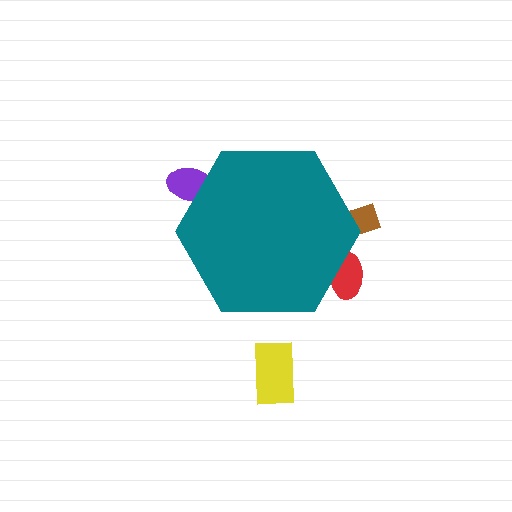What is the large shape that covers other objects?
A teal hexagon.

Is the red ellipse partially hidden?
Yes, the red ellipse is partially hidden behind the teal hexagon.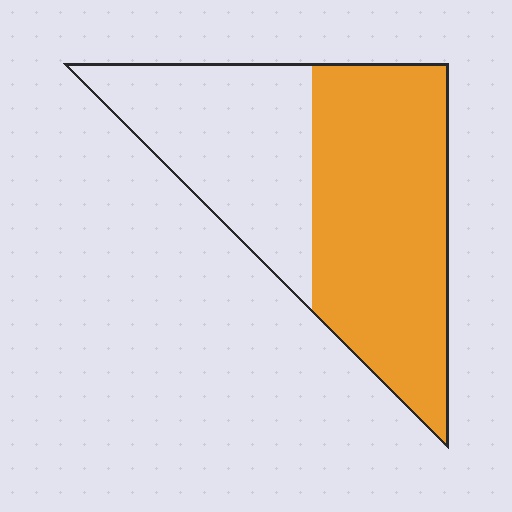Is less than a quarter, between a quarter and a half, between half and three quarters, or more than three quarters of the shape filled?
Between half and three quarters.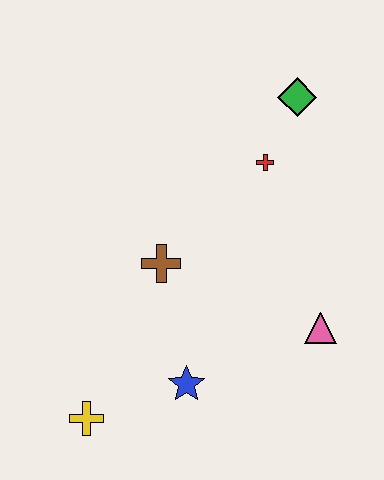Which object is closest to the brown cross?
The blue star is closest to the brown cross.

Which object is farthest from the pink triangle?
The yellow cross is farthest from the pink triangle.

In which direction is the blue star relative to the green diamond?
The blue star is below the green diamond.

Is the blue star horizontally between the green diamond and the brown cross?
Yes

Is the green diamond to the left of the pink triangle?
Yes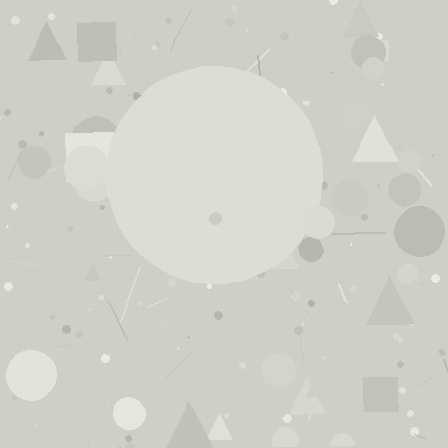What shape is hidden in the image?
A circle is hidden in the image.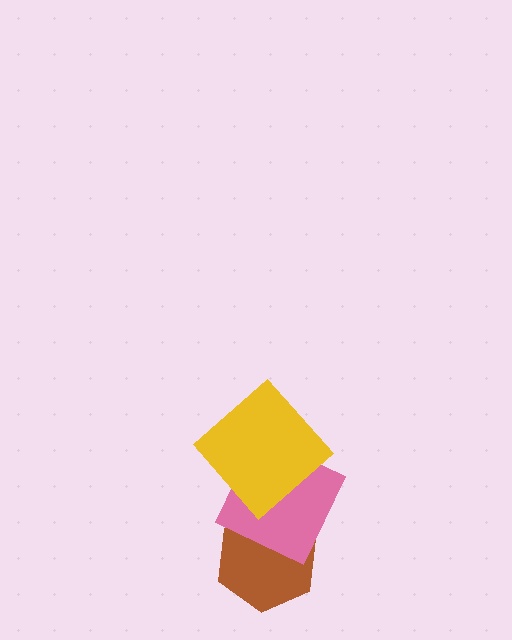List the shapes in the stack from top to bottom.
From top to bottom: the yellow diamond, the pink square, the brown hexagon.